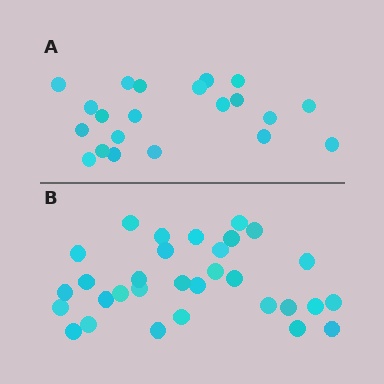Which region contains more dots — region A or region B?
Region B (the bottom region) has more dots.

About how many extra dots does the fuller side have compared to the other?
Region B has roughly 10 or so more dots than region A.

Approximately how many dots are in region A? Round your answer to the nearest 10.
About 20 dots. (The exact count is 21, which rounds to 20.)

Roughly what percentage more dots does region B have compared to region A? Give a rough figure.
About 50% more.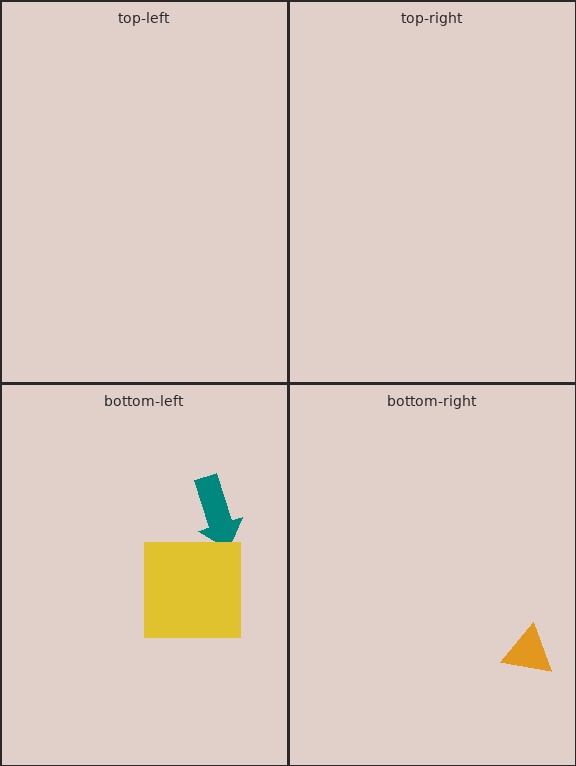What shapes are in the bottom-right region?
The orange triangle.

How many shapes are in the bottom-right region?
1.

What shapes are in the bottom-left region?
The teal arrow, the yellow square.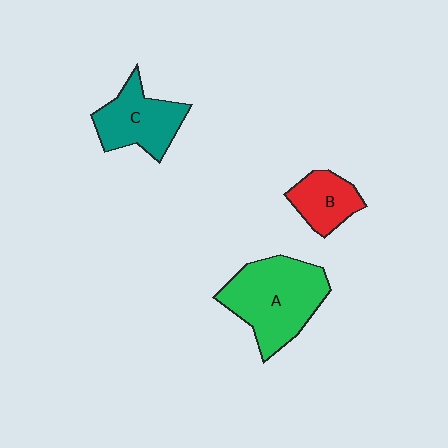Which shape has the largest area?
Shape A (green).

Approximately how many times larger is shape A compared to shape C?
Approximately 1.5 times.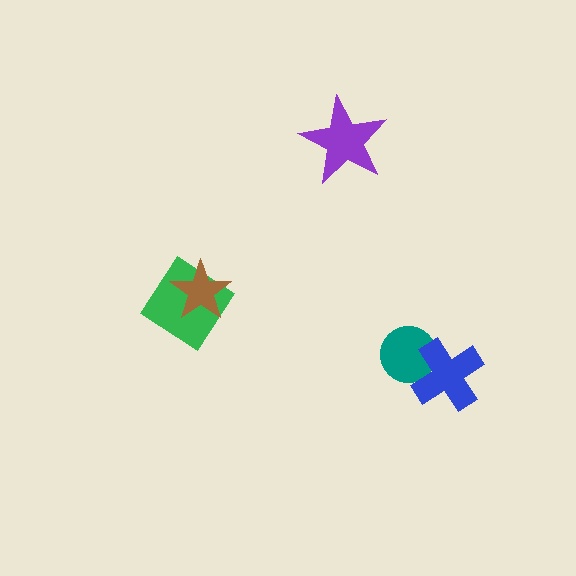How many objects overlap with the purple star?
0 objects overlap with the purple star.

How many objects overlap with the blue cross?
1 object overlaps with the blue cross.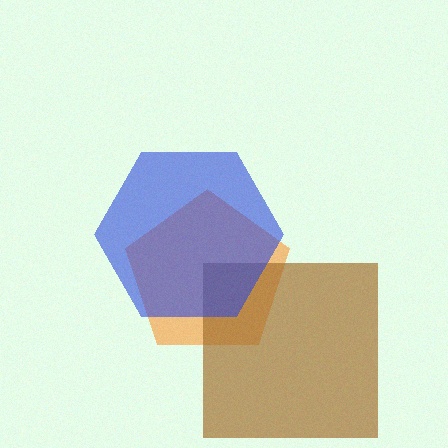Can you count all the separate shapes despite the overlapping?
Yes, there are 3 separate shapes.